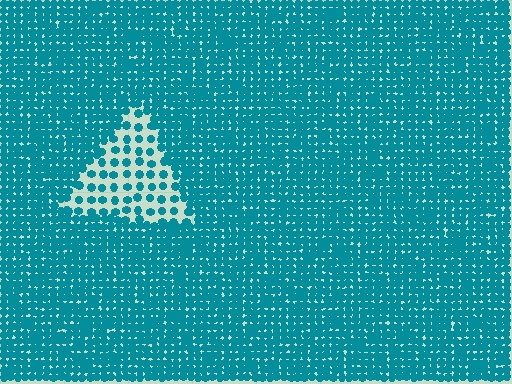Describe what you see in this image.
The image contains small teal elements arranged at two different densities. A triangle-shaped region is visible where the elements are less densely packed than the surrounding area.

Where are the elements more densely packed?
The elements are more densely packed outside the triangle boundary.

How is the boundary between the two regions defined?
The boundary is defined by a change in element density (approximately 2.8x ratio). All elements are the same color, size, and shape.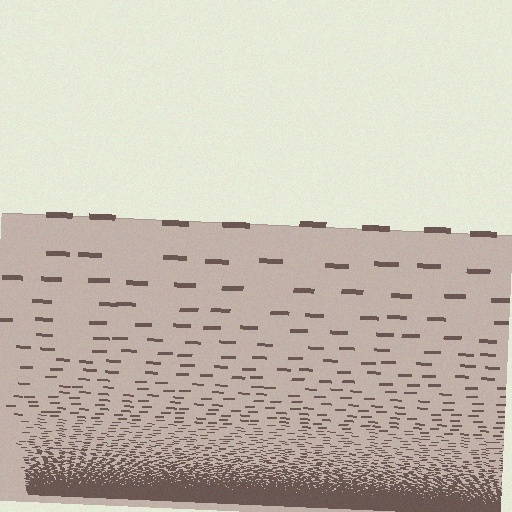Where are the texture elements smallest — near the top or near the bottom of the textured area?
Near the bottom.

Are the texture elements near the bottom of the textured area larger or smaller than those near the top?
Smaller. The gradient is inverted — elements near the bottom are smaller and denser.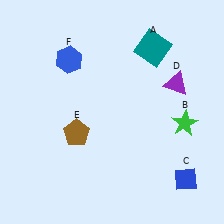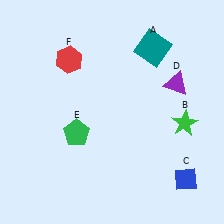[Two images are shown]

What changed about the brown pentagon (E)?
In Image 1, E is brown. In Image 2, it changed to green.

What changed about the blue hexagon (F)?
In Image 1, F is blue. In Image 2, it changed to red.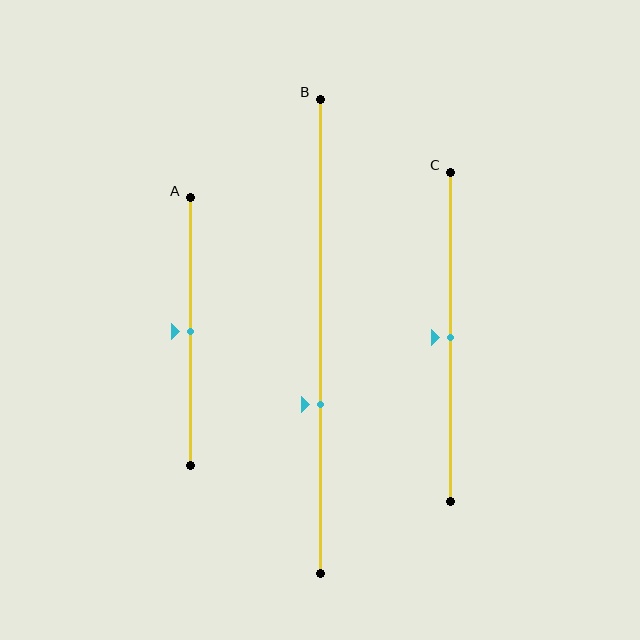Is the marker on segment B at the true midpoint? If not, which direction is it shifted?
No, the marker on segment B is shifted downward by about 14% of the segment length.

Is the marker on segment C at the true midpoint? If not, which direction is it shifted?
Yes, the marker on segment C is at the true midpoint.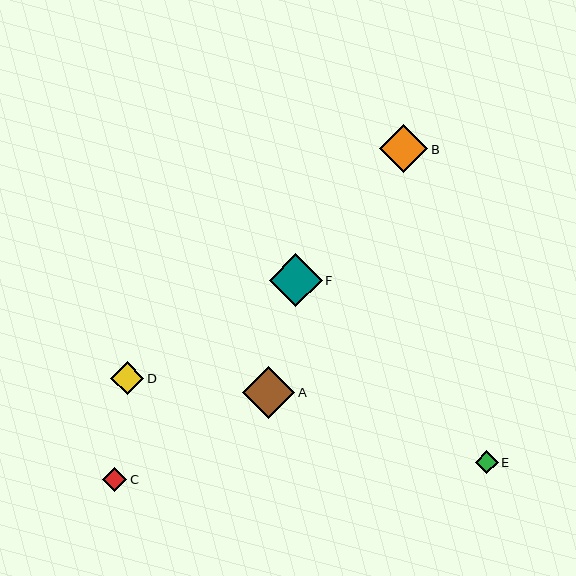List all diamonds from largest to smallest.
From largest to smallest: F, A, B, D, C, E.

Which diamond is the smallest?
Diamond E is the smallest with a size of approximately 23 pixels.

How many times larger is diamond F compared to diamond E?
Diamond F is approximately 2.3 times the size of diamond E.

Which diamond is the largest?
Diamond F is the largest with a size of approximately 53 pixels.